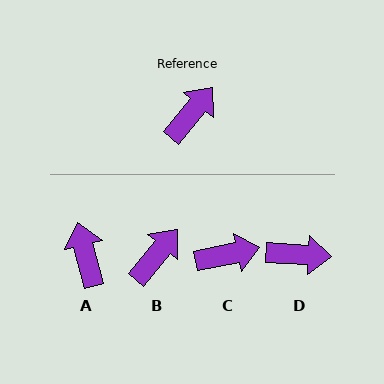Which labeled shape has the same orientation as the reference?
B.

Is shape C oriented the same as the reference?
No, it is off by about 39 degrees.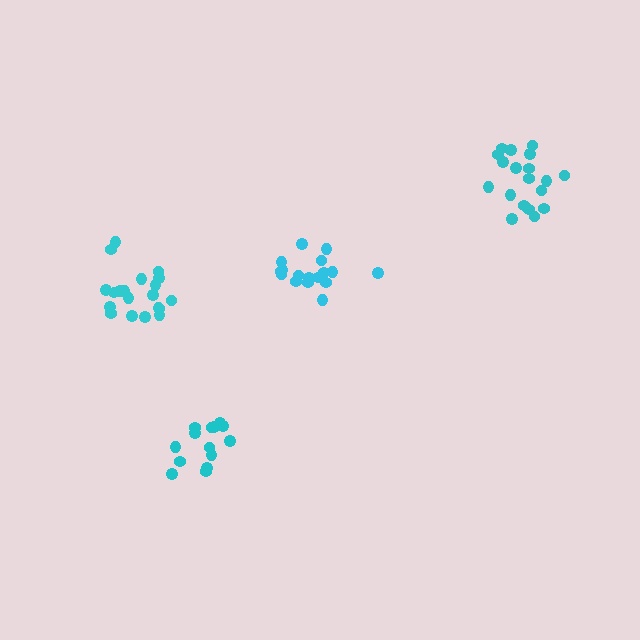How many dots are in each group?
Group 1: 17 dots, Group 2: 14 dots, Group 3: 20 dots, Group 4: 19 dots (70 total).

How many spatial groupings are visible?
There are 4 spatial groupings.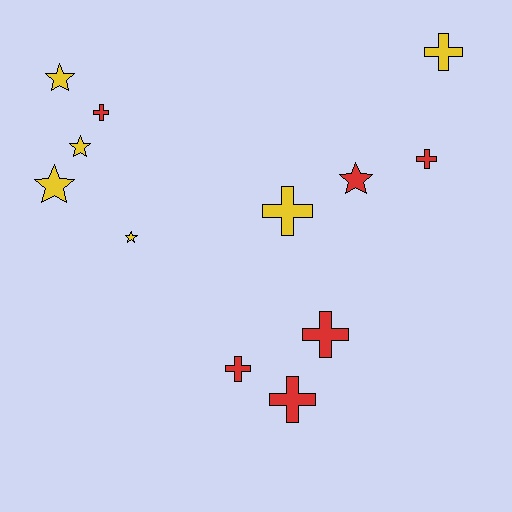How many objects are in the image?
There are 12 objects.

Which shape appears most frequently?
Cross, with 7 objects.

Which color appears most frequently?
Red, with 6 objects.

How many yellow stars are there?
There are 4 yellow stars.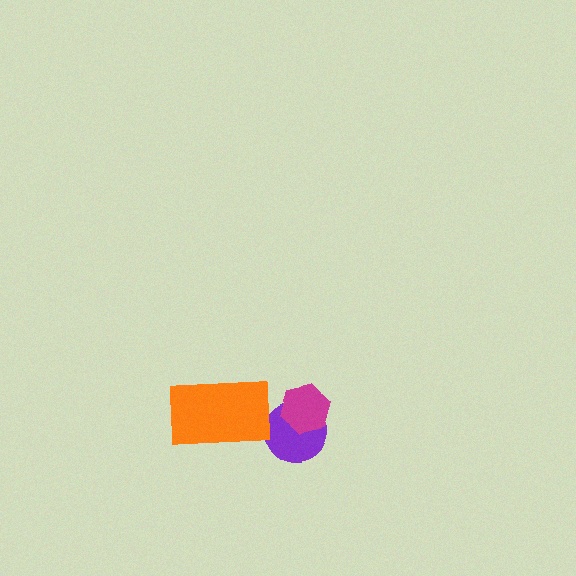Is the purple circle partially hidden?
Yes, it is partially covered by another shape.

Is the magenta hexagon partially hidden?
No, no other shape covers it.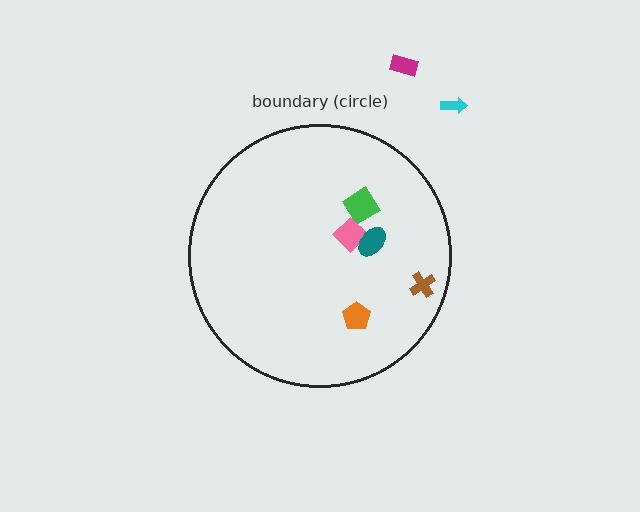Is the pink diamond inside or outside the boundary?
Inside.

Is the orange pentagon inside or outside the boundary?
Inside.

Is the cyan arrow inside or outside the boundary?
Outside.